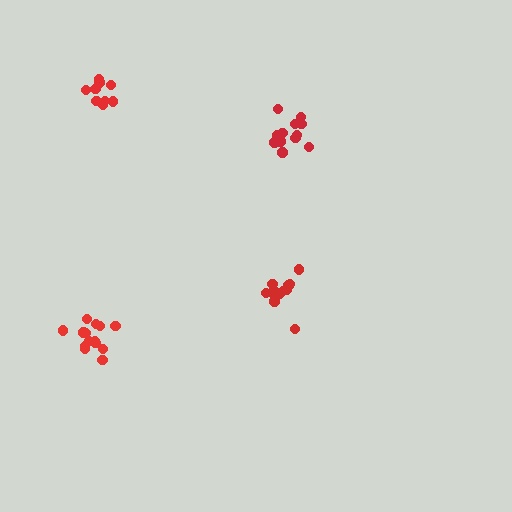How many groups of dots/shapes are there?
There are 4 groups.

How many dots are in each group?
Group 1: 13 dots, Group 2: 14 dots, Group 3: 14 dots, Group 4: 9 dots (50 total).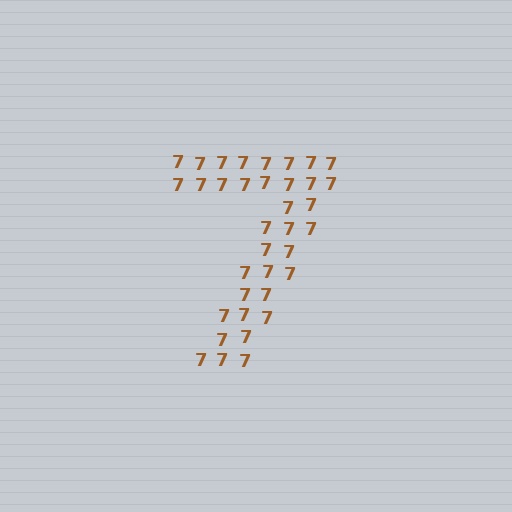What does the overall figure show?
The overall figure shows the digit 7.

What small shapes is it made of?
It is made of small digit 7's.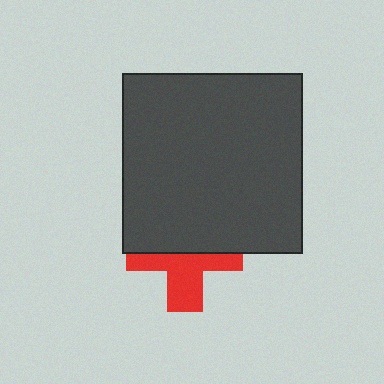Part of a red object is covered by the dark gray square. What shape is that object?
It is a cross.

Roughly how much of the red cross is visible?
About half of it is visible (roughly 50%).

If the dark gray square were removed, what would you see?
You would see the complete red cross.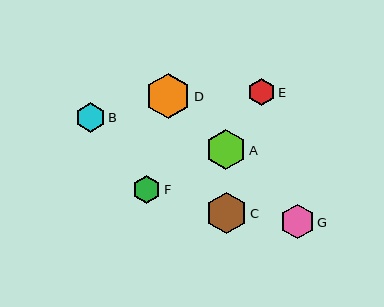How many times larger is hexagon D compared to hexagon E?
Hexagon D is approximately 1.7 times the size of hexagon E.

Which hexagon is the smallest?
Hexagon E is the smallest with a size of approximately 27 pixels.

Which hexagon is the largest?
Hexagon D is the largest with a size of approximately 45 pixels.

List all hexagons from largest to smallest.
From largest to smallest: D, C, A, G, B, F, E.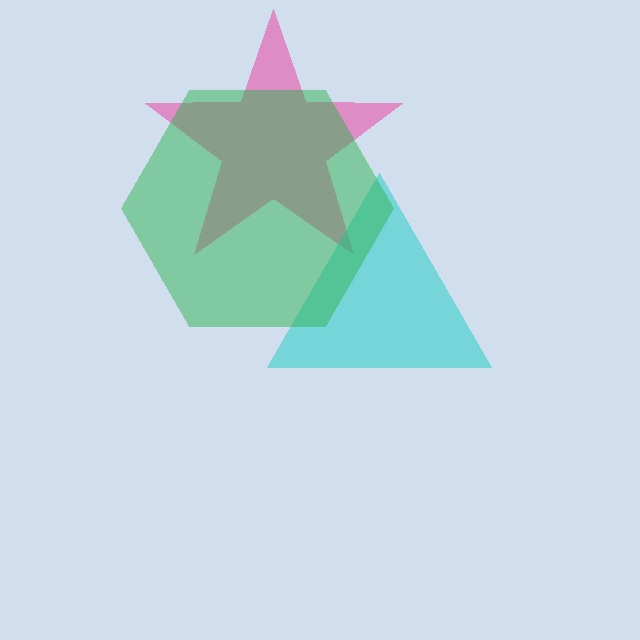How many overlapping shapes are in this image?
There are 3 overlapping shapes in the image.